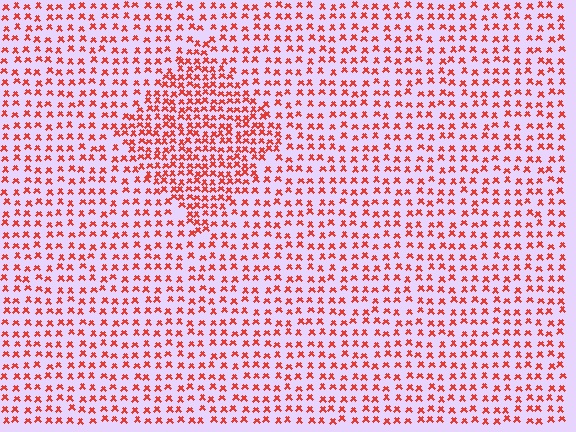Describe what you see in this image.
The image contains small red elements arranged at two different densities. A diamond-shaped region is visible where the elements are more densely packed than the surrounding area.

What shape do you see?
I see a diamond.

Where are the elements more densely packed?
The elements are more densely packed inside the diamond boundary.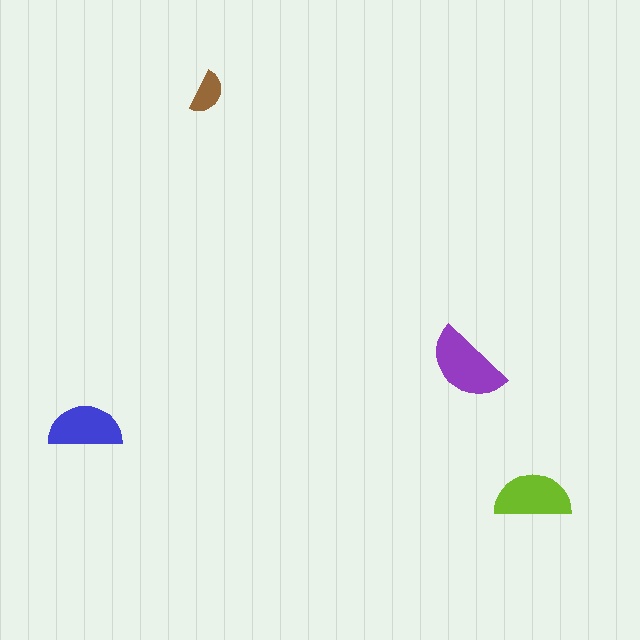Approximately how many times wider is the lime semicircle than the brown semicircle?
About 2 times wider.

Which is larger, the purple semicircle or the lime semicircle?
The purple one.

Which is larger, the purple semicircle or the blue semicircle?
The purple one.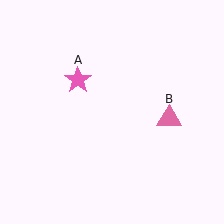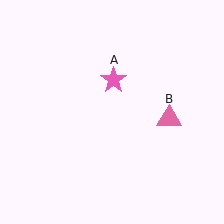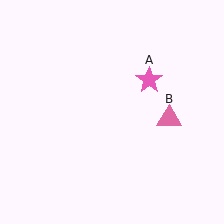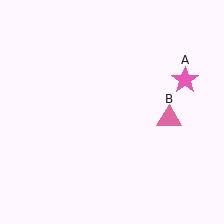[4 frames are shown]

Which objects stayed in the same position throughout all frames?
Pink triangle (object B) remained stationary.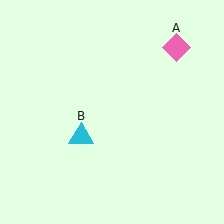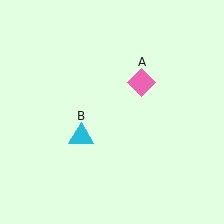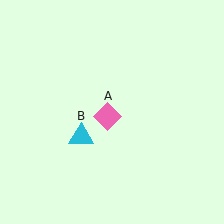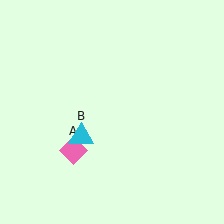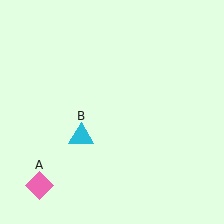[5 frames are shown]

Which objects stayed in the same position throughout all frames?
Cyan triangle (object B) remained stationary.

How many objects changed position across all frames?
1 object changed position: pink diamond (object A).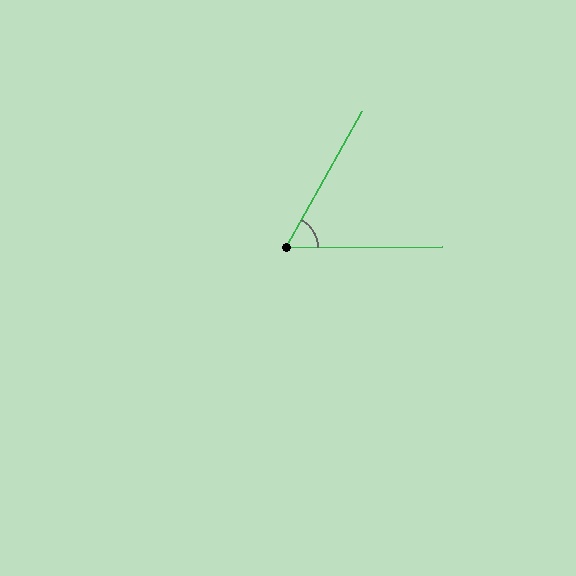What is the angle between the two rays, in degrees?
Approximately 60 degrees.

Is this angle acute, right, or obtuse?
It is acute.